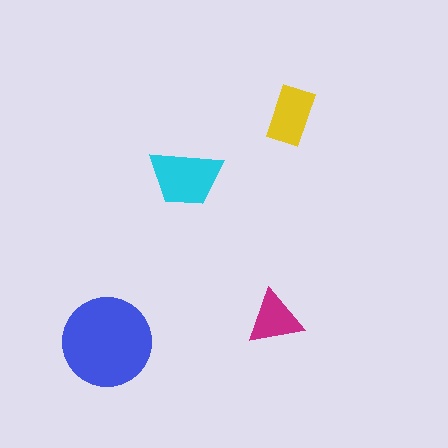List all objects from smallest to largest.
The magenta triangle, the yellow rectangle, the cyan trapezoid, the blue circle.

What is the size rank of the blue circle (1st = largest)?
1st.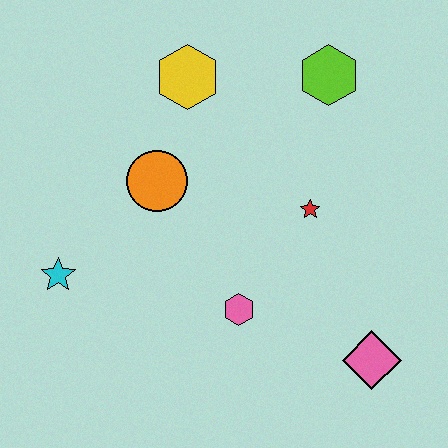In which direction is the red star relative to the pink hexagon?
The red star is above the pink hexagon.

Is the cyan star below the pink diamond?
No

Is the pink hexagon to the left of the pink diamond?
Yes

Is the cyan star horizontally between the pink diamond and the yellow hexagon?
No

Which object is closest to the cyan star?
The orange circle is closest to the cyan star.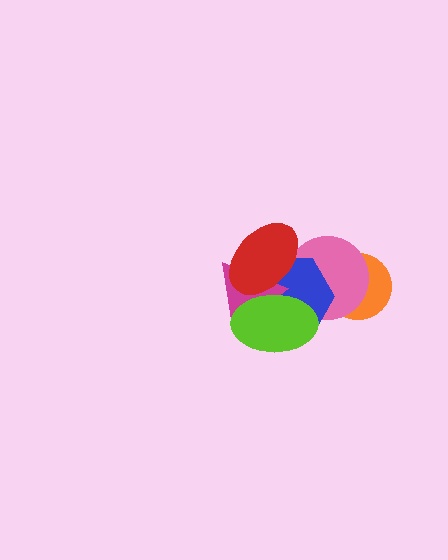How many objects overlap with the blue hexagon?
5 objects overlap with the blue hexagon.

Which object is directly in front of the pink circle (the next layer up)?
The blue hexagon is directly in front of the pink circle.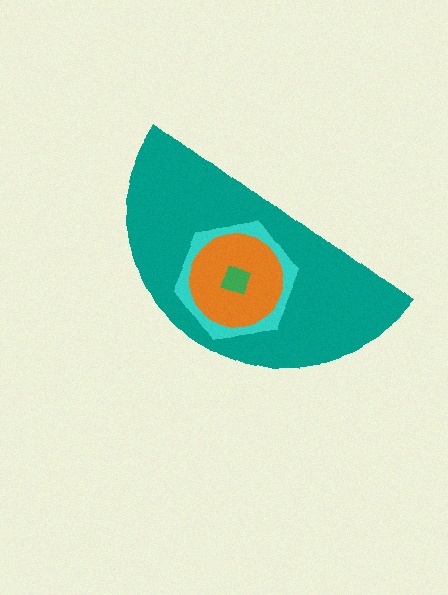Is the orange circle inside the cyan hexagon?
Yes.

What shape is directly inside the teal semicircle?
The cyan hexagon.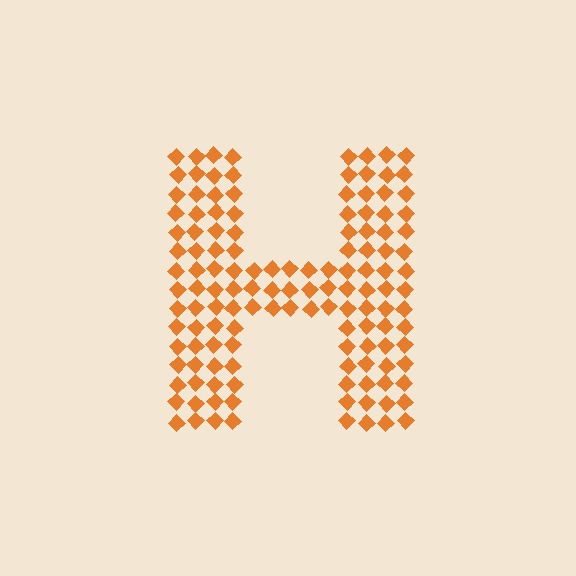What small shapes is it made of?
It is made of small diamonds.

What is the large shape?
The large shape is the letter H.